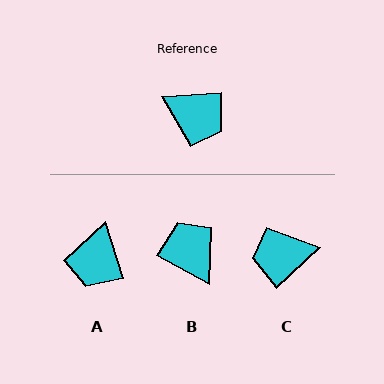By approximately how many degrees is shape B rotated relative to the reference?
Approximately 147 degrees counter-clockwise.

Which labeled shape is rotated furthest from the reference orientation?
B, about 147 degrees away.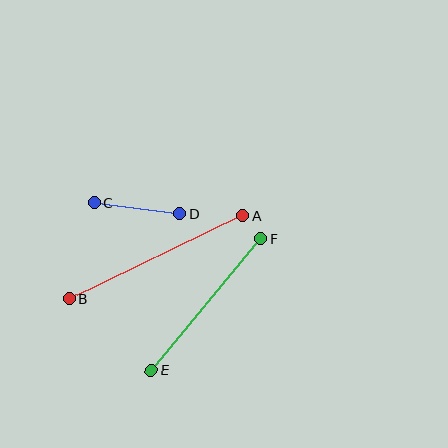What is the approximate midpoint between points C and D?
The midpoint is at approximately (137, 208) pixels.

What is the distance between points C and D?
The distance is approximately 86 pixels.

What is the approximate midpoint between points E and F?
The midpoint is at approximately (206, 305) pixels.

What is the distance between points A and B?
The distance is approximately 192 pixels.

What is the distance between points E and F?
The distance is approximately 171 pixels.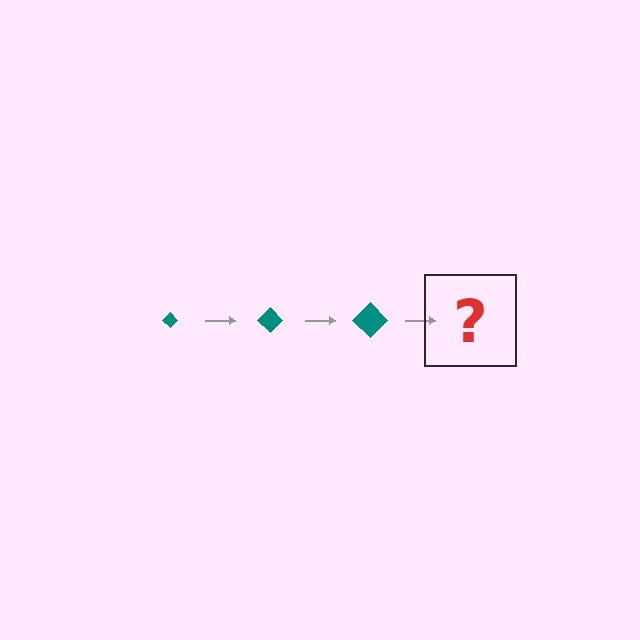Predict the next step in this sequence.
The next step is a teal diamond, larger than the previous one.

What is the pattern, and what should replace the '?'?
The pattern is that the diamond gets progressively larger each step. The '?' should be a teal diamond, larger than the previous one.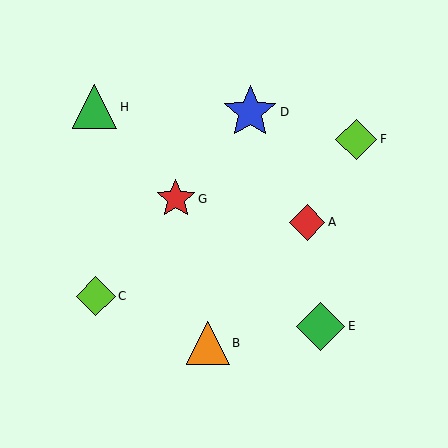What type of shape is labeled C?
Shape C is a lime diamond.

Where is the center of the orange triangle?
The center of the orange triangle is at (208, 343).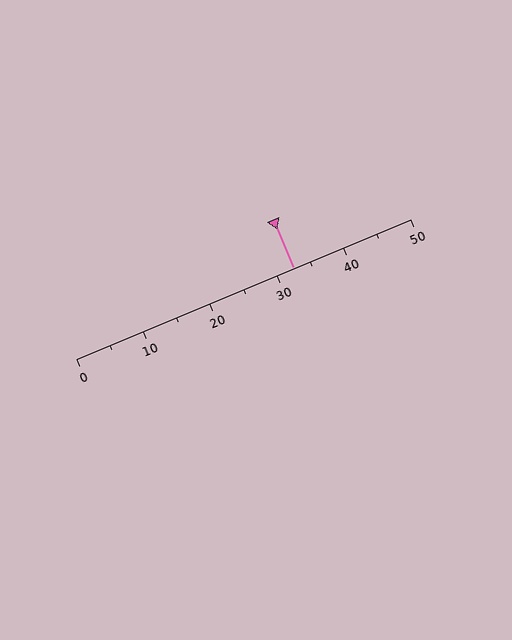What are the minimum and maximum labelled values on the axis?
The axis runs from 0 to 50.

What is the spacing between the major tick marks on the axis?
The major ticks are spaced 10 apart.